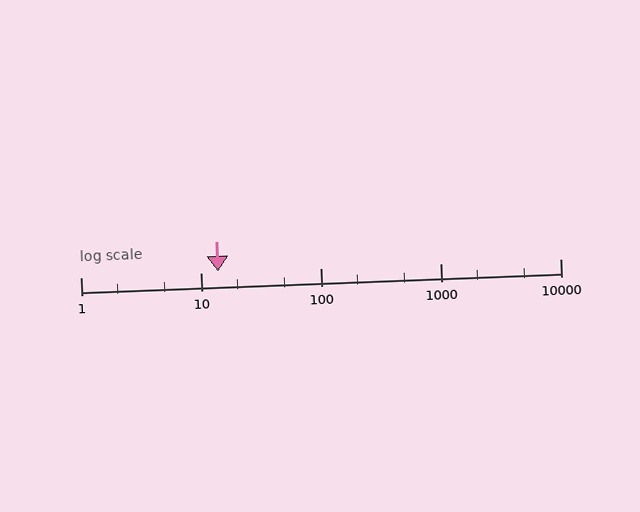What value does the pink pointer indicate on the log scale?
The pointer indicates approximately 14.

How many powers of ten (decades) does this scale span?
The scale spans 4 decades, from 1 to 10000.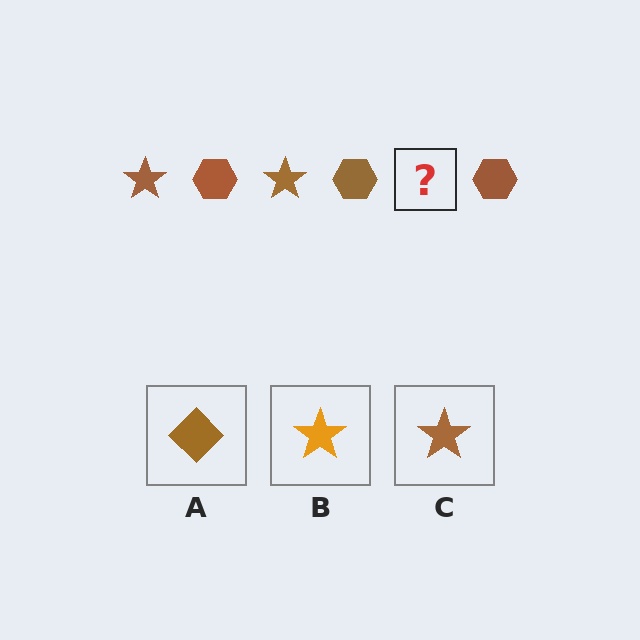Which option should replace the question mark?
Option C.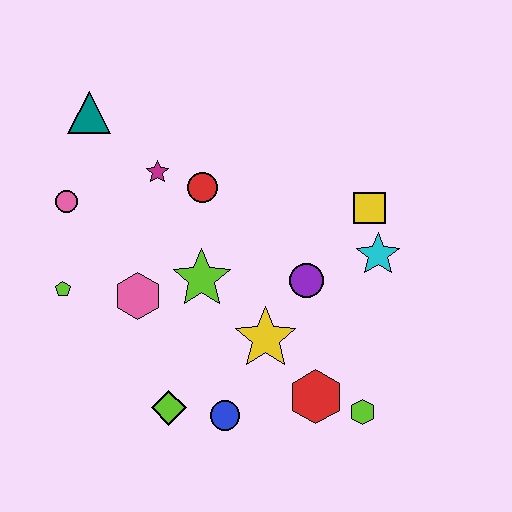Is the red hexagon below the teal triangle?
Yes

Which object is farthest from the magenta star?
The lime hexagon is farthest from the magenta star.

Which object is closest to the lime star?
The pink hexagon is closest to the lime star.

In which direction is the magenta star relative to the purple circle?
The magenta star is to the left of the purple circle.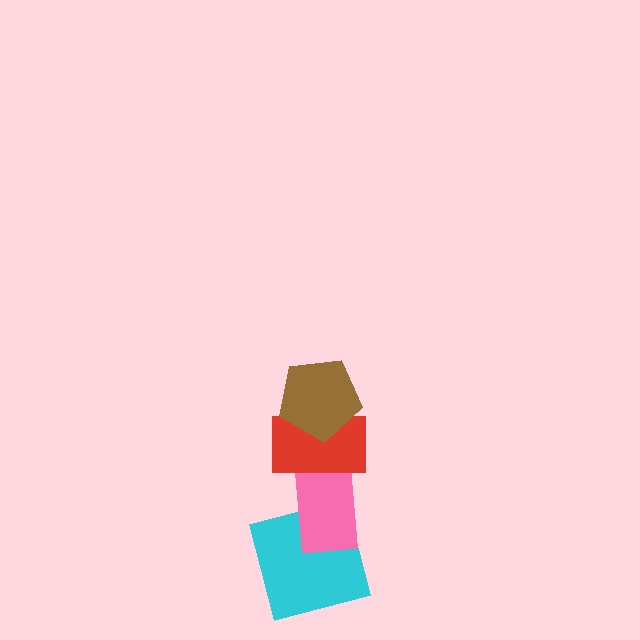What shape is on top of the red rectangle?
The brown pentagon is on top of the red rectangle.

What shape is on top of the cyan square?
The pink rectangle is on top of the cyan square.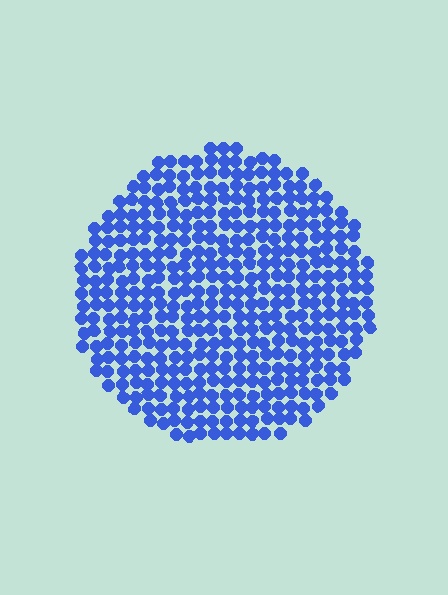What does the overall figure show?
The overall figure shows a circle.